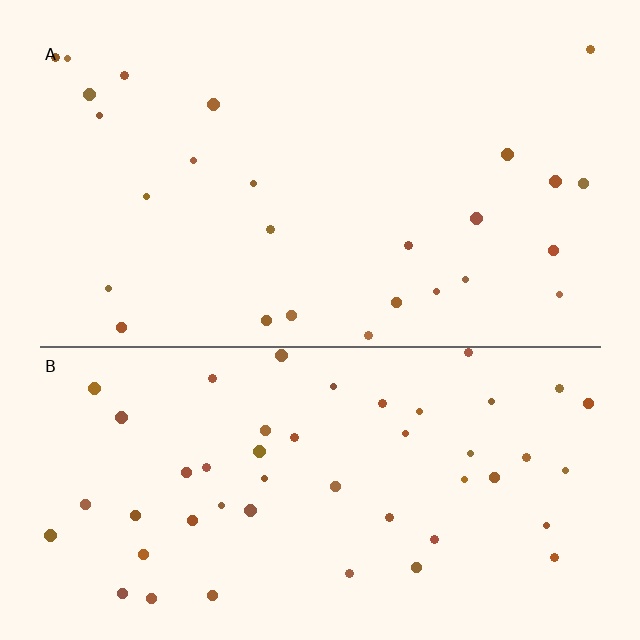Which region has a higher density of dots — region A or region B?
B (the bottom).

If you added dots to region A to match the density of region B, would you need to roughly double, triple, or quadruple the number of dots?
Approximately double.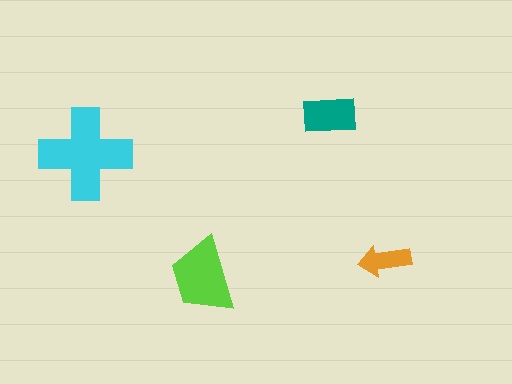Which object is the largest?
The cyan cross.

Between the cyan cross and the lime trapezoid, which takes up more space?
The cyan cross.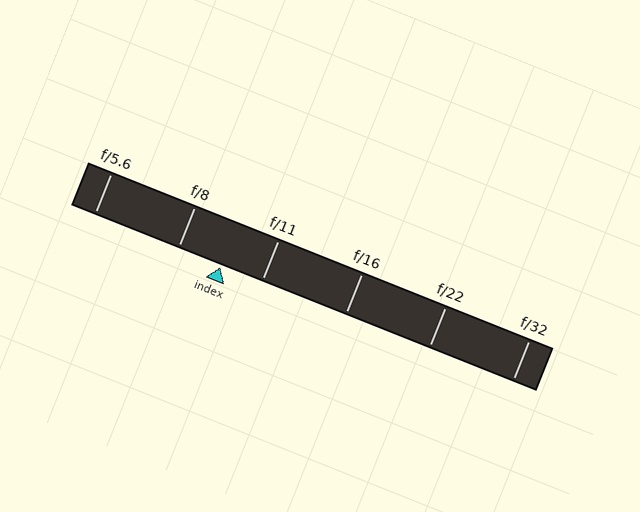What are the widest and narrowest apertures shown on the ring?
The widest aperture shown is f/5.6 and the narrowest is f/32.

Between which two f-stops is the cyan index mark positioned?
The index mark is between f/8 and f/11.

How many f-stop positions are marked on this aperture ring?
There are 6 f-stop positions marked.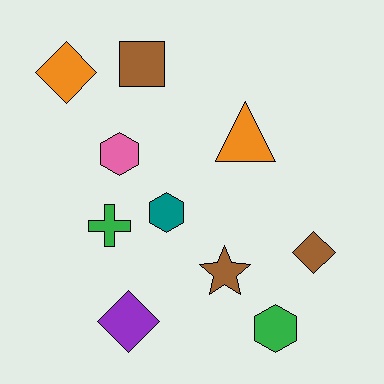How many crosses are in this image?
There is 1 cross.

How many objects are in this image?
There are 10 objects.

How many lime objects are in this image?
There are no lime objects.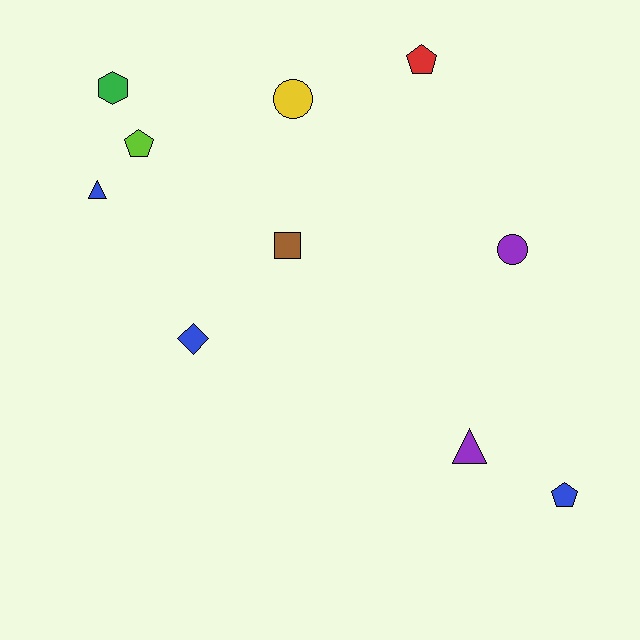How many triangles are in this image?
There are 2 triangles.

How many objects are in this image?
There are 10 objects.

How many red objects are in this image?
There is 1 red object.